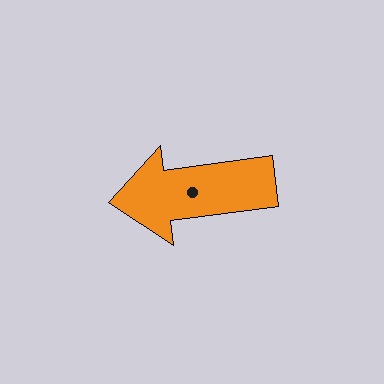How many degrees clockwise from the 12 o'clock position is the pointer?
Approximately 263 degrees.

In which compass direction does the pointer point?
West.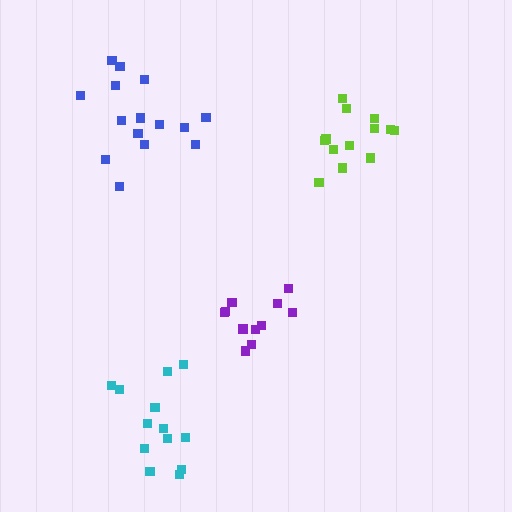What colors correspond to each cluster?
The clusters are colored: purple, cyan, blue, lime.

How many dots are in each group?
Group 1: 11 dots, Group 2: 13 dots, Group 3: 15 dots, Group 4: 13 dots (52 total).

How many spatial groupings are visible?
There are 4 spatial groupings.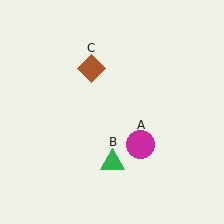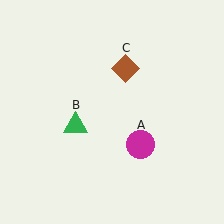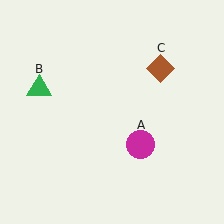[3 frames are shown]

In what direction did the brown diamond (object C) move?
The brown diamond (object C) moved right.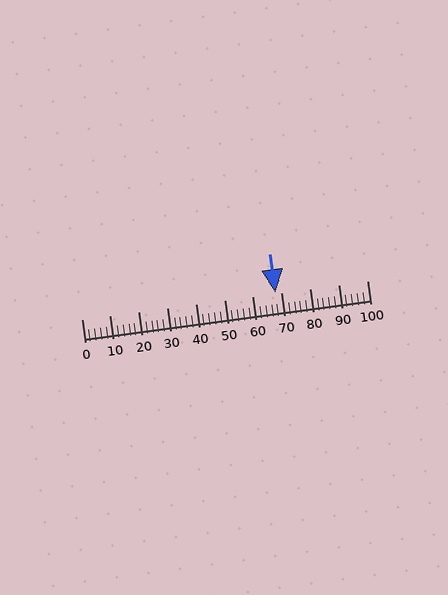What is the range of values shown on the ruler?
The ruler shows values from 0 to 100.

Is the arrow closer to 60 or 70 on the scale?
The arrow is closer to 70.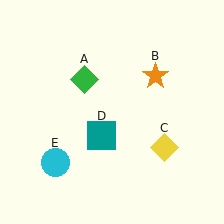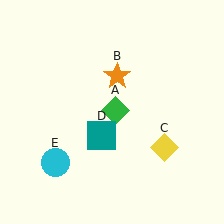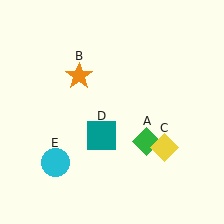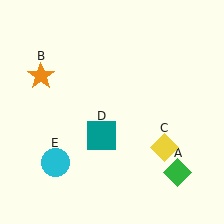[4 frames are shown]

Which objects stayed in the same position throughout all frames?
Yellow diamond (object C) and teal square (object D) and cyan circle (object E) remained stationary.